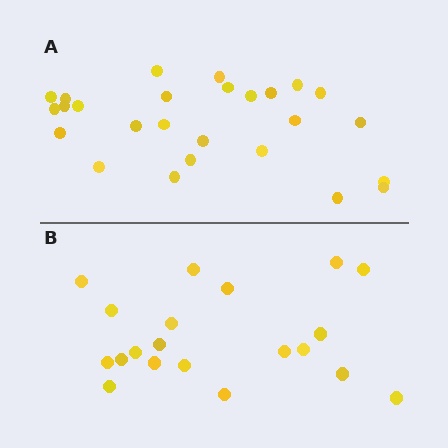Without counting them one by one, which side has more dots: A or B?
Region A (the top region) has more dots.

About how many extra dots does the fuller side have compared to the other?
Region A has about 6 more dots than region B.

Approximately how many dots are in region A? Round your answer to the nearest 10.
About 30 dots. (The exact count is 26, which rounds to 30.)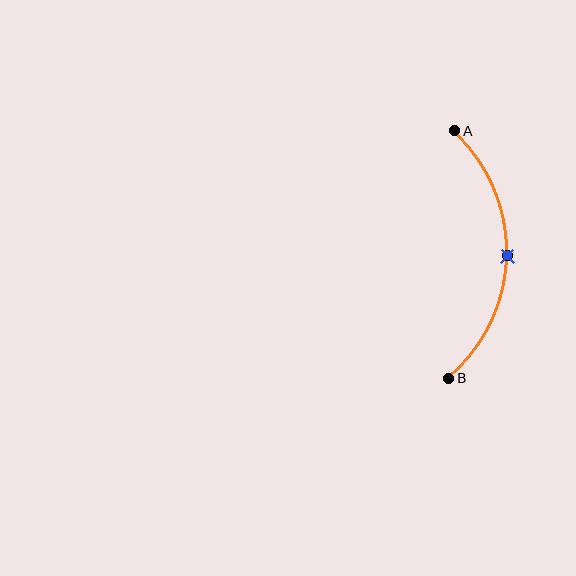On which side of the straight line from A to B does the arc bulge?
The arc bulges to the right of the straight line connecting A and B.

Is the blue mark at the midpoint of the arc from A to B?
Yes. The blue mark lies on the arc at equal arc-length from both A and B — it is the arc midpoint.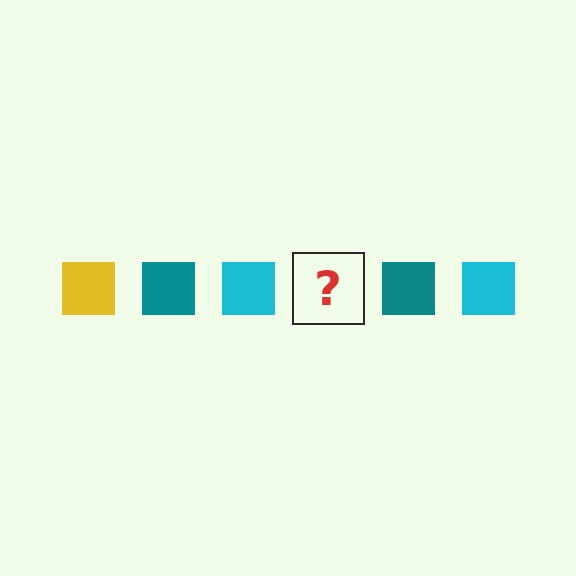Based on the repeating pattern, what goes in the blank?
The blank should be a yellow square.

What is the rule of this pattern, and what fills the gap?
The rule is that the pattern cycles through yellow, teal, cyan squares. The gap should be filled with a yellow square.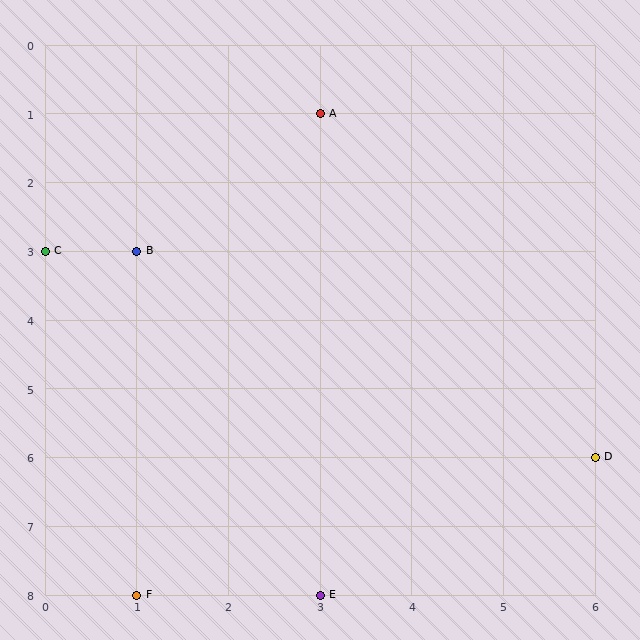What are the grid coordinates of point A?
Point A is at grid coordinates (3, 1).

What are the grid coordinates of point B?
Point B is at grid coordinates (1, 3).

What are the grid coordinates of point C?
Point C is at grid coordinates (0, 3).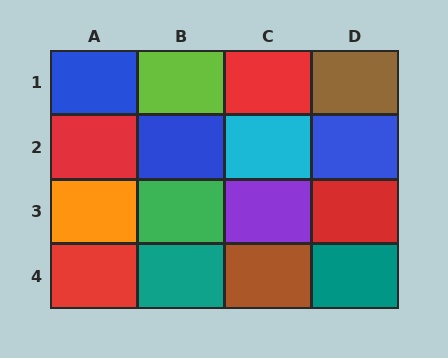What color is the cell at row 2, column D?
Blue.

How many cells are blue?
3 cells are blue.